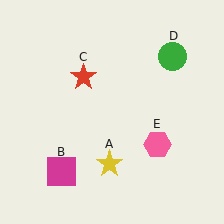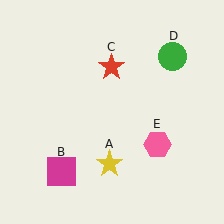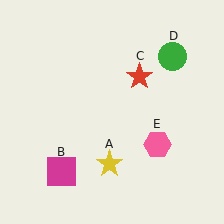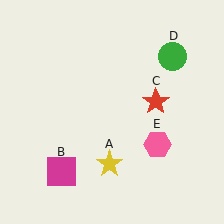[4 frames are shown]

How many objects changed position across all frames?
1 object changed position: red star (object C).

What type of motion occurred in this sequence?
The red star (object C) rotated clockwise around the center of the scene.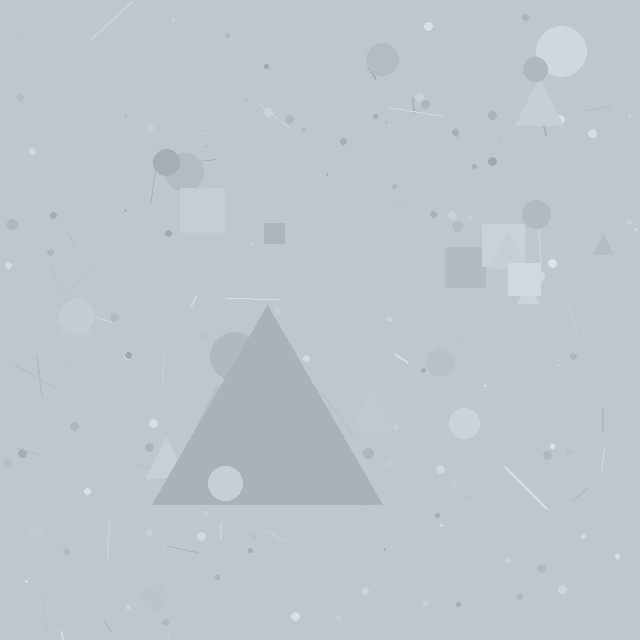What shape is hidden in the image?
A triangle is hidden in the image.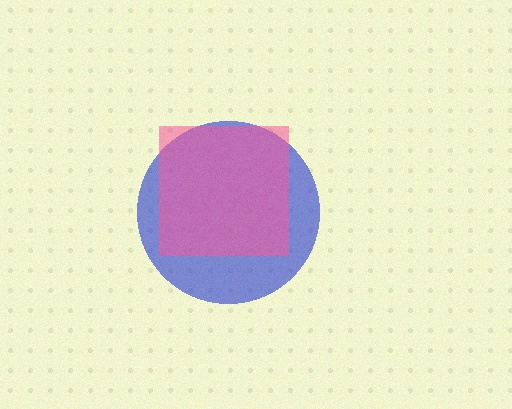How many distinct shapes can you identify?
There are 2 distinct shapes: a blue circle, a pink square.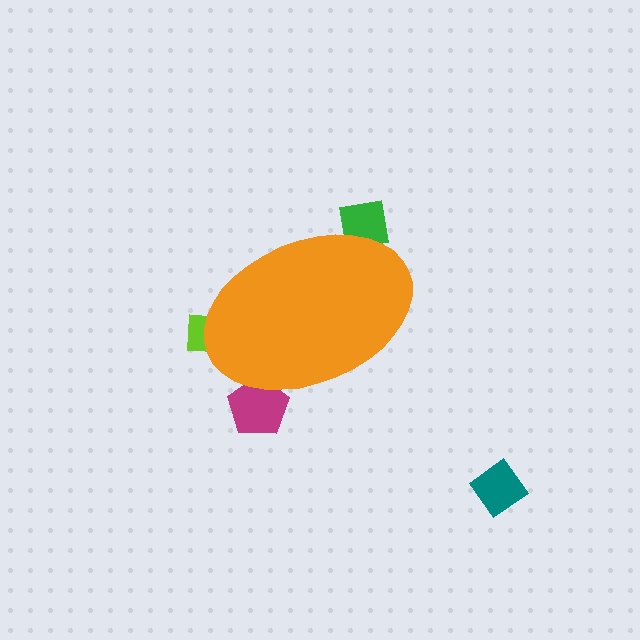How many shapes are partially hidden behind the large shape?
3 shapes are partially hidden.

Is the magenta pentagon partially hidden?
Yes, the magenta pentagon is partially hidden behind the orange ellipse.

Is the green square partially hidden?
Yes, the green square is partially hidden behind the orange ellipse.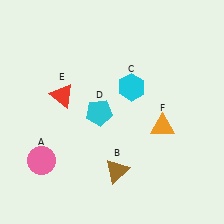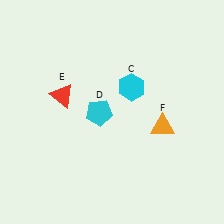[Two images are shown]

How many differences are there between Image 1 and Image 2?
There are 2 differences between the two images.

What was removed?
The brown triangle (B), the pink circle (A) were removed in Image 2.